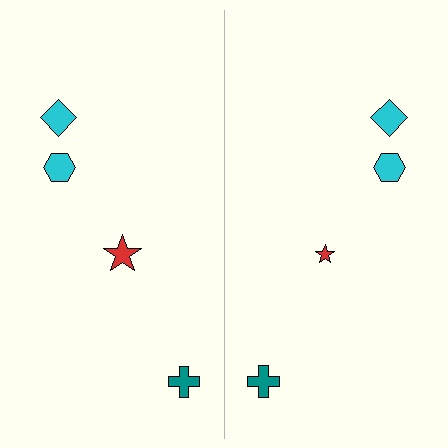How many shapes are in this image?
There are 8 shapes in this image.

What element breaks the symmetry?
The red star on the right side has a different size than its mirror counterpart.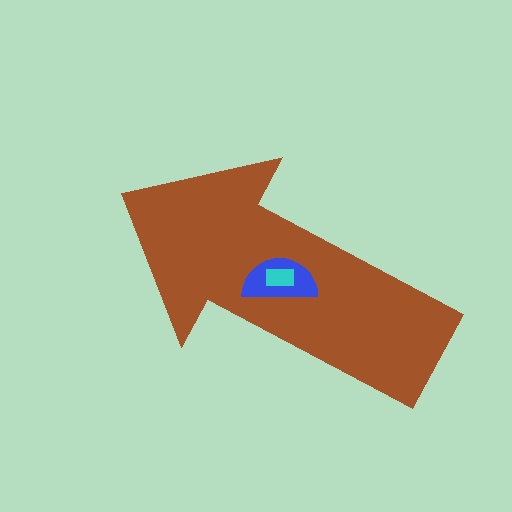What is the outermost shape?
The brown arrow.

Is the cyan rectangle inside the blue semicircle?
Yes.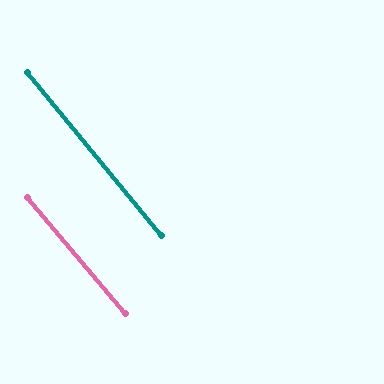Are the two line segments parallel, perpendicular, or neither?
Parallel — their directions differ by only 0.8°.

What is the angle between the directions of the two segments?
Approximately 1 degree.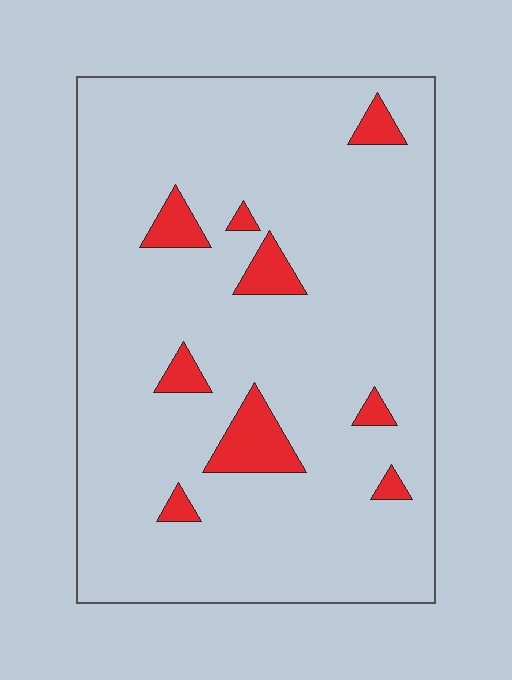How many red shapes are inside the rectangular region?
9.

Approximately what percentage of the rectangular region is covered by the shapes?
Approximately 10%.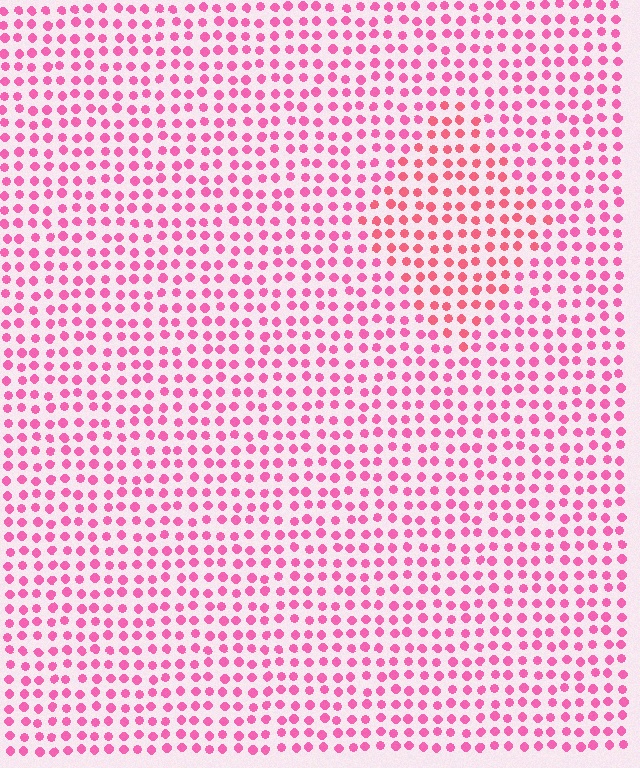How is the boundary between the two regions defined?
The boundary is defined purely by a slight shift in hue (about 21 degrees). Spacing, size, and orientation are identical on both sides.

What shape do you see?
I see a diamond.